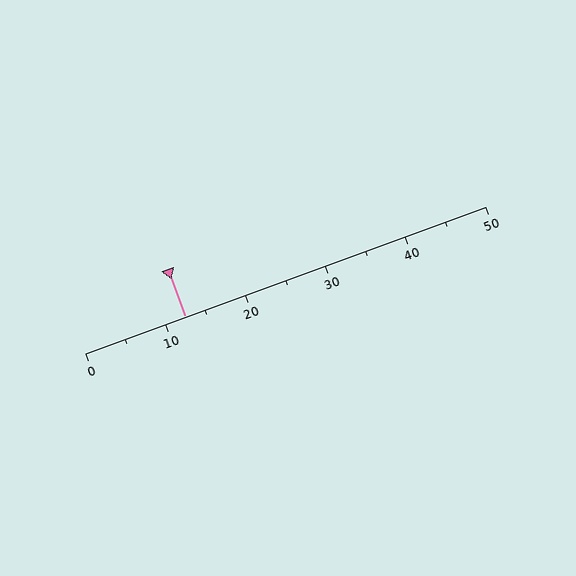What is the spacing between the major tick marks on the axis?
The major ticks are spaced 10 apart.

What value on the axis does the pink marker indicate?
The marker indicates approximately 12.5.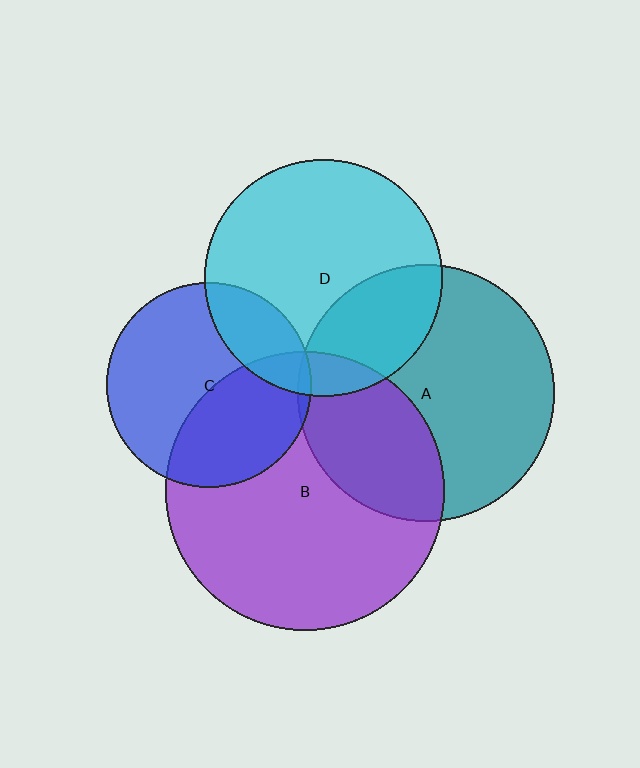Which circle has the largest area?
Circle B (purple).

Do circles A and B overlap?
Yes.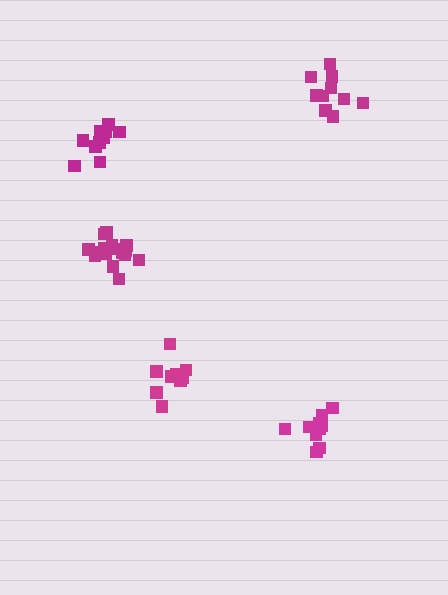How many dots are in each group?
Group 1: 10 dots, Group 2: 16 dots, Group 3: 10 dots, Group 4: 11 dots, Group 5: 12 dots (59 total).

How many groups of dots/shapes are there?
There are 5 groups.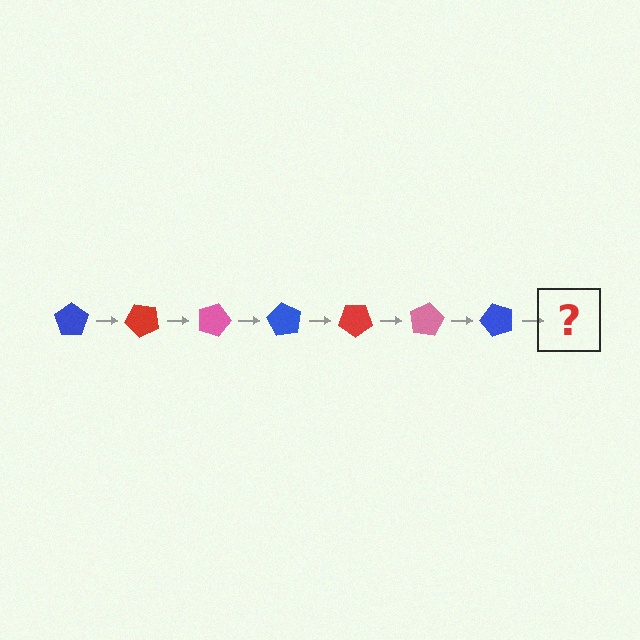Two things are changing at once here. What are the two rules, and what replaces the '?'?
The two rules are that it rotates 45 degrees each step and the color cycles through blue, red, and pink. The '?' should be a red pentagon, rotated 315 degrees from the start.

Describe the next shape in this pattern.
It should be a red pentagon, rotated 315 degrees from the start.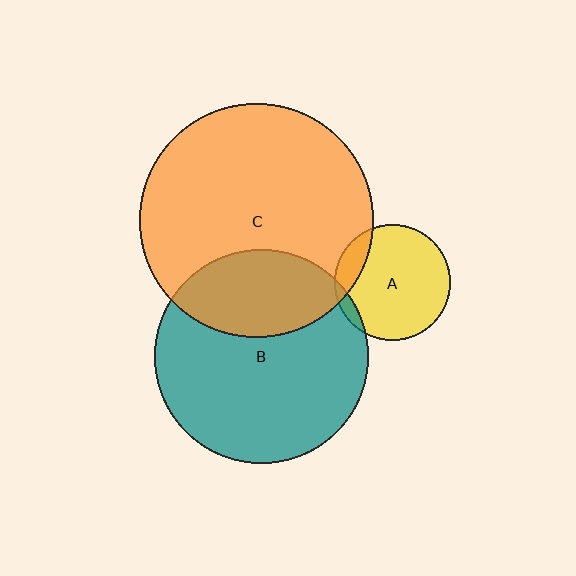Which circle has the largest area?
Circle C (orange).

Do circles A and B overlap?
Yes.